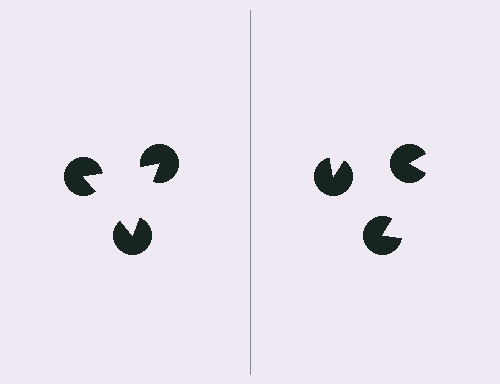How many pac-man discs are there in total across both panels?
6 — 3 on each side.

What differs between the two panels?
The pac-man discs are positioned identically on both sides; only the wedge orientations differ. On the left they align to a triangle; on the right they are misaligned.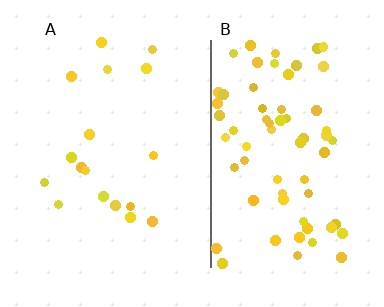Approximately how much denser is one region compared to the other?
Approximately 4.0× — region B over region A.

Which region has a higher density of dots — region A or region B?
B (the right).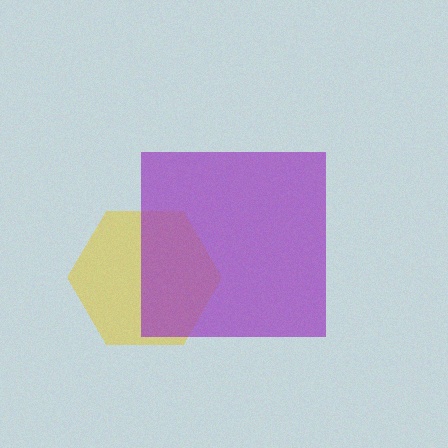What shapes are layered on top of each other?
The layered shapes are: a yellow hexagon, a purple square.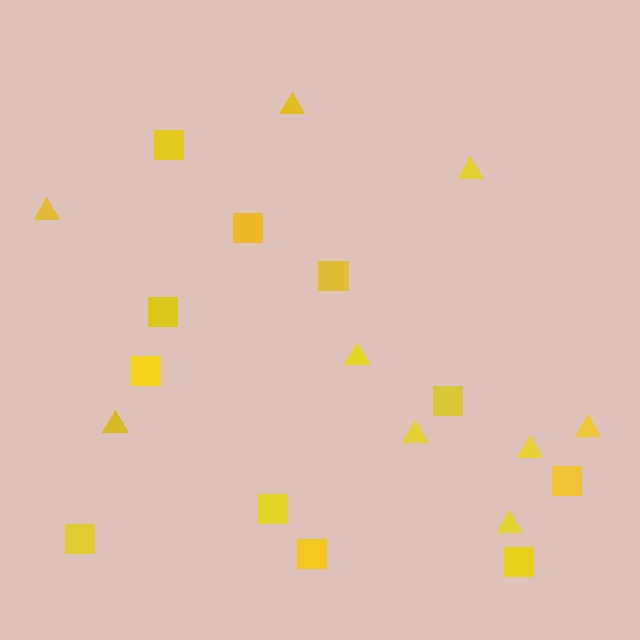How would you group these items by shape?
There are 2 groups: one group of squares (11) and one group of triangles (9).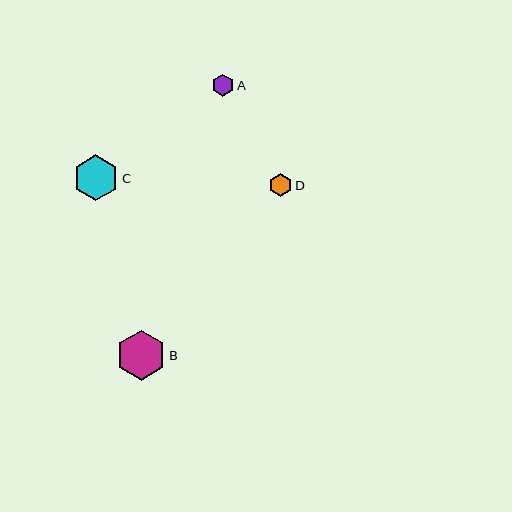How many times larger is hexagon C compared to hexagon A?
Hexagon C is approximately 2.1 times the size of hexagon A.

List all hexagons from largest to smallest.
From largest to smallest: B, C, D, A.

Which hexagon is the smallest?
Hexagon A is the smallest with a size of approximately 22 pixels.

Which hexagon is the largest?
Hexagon B is the largest with a size of approximately 50 pixels.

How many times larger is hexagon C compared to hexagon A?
Hexagon C is approximately 2.1 times the size of hexagon A.